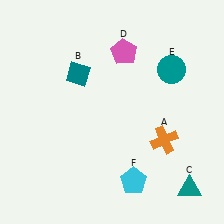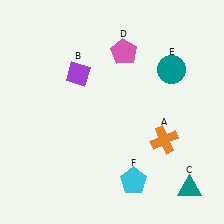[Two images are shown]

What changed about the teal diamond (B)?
In Image 1, B is teal. In Image 2, it changed to purple.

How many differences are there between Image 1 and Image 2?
There is 1 difference between the two images.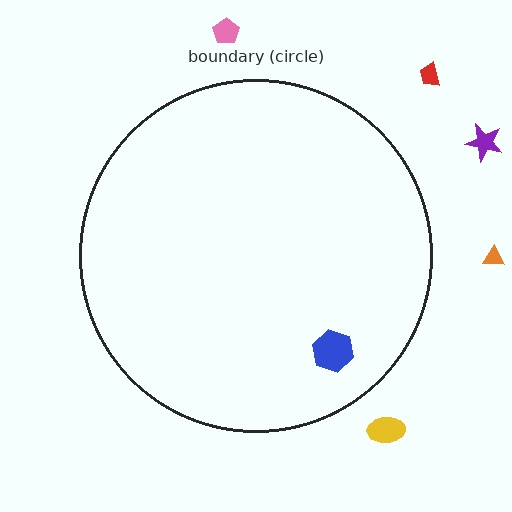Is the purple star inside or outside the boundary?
Outside.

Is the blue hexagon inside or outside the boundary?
Inside.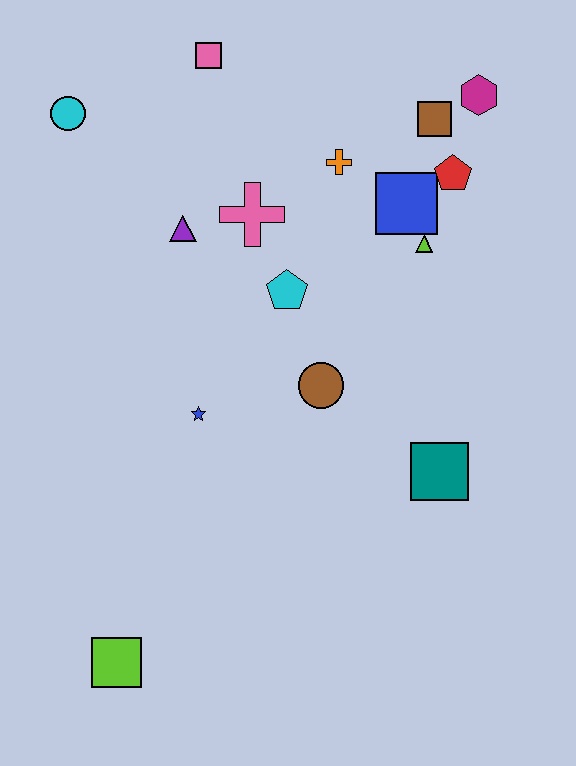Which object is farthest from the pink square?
The lime square is farthest from the pink square.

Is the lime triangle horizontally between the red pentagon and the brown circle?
Yes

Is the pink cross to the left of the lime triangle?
Yes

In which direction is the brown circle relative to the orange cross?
The brown circle is below the orange cross.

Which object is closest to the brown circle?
The cyan pentagon is closest to the brown circle.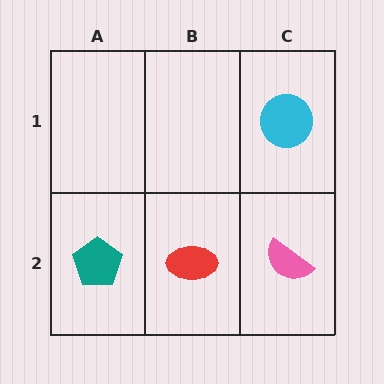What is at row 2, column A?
A teal pentagon.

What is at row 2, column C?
A pink semicircle.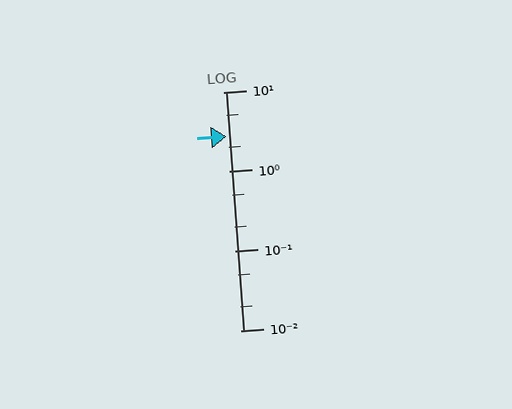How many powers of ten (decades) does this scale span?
The scale spans 3 decades, from 0.01 to 10.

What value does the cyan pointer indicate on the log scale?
The pointer indicates approximately 2.8.